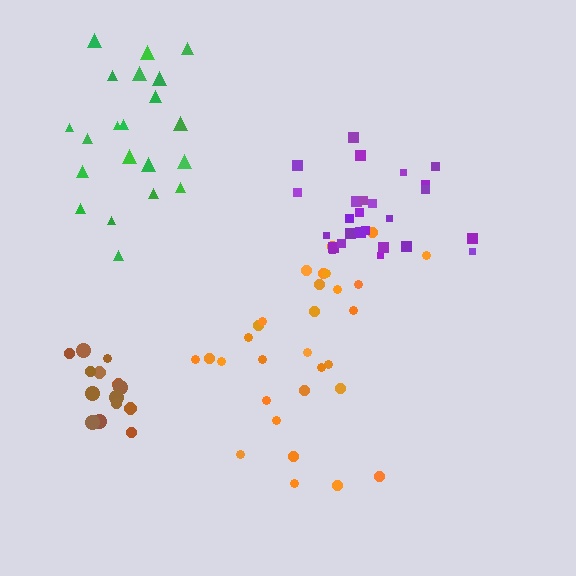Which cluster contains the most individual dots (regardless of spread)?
Orange (31).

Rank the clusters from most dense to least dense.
purple, brown, green, orange.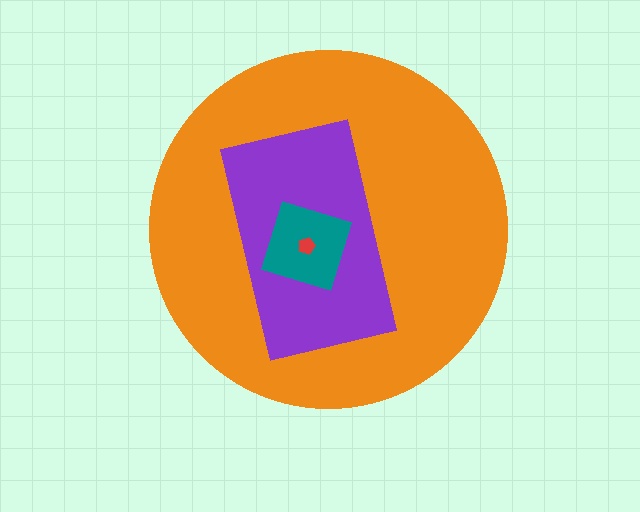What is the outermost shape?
The orange circle.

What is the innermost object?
The red pentagon.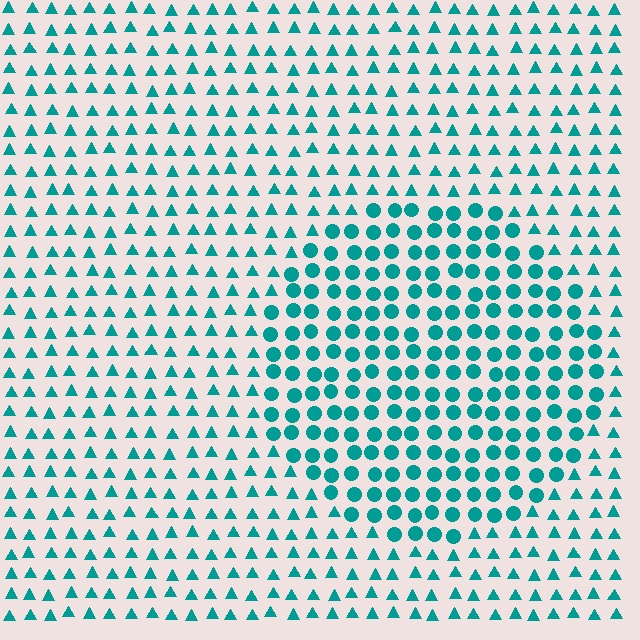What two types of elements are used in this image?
The image uses circles inside the circle region and triangles outside it.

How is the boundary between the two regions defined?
The boundary is defined by a change in element shape: circles inside vs. triangles outside. All elements share the same color and spacing.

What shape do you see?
I see a circle.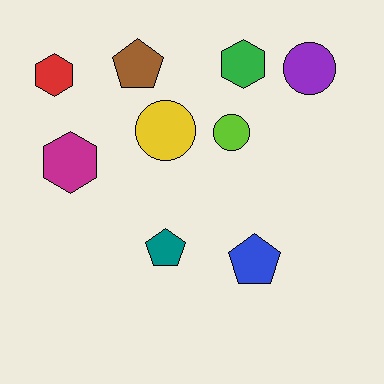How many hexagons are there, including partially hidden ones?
There are 3 hexagons.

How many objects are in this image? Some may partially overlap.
There are 9 objects.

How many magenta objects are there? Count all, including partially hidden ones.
There is 1 magenta object.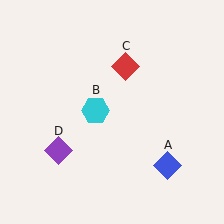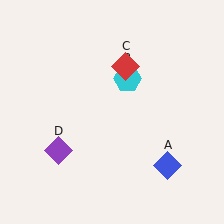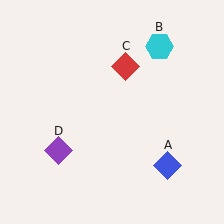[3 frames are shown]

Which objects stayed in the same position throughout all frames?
Blue diamond (object A) and red diamond (object C) and purple diamond (object D) remained stationary.